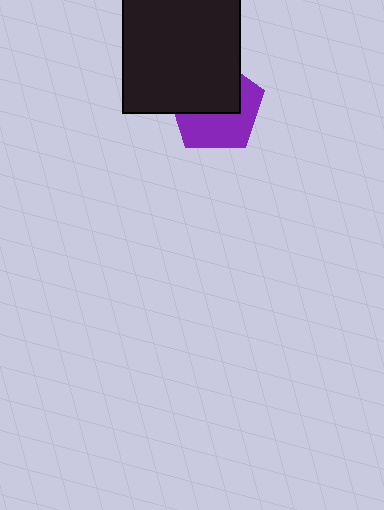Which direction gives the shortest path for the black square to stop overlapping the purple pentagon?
Moving toward the upper-left gives the shortest separation.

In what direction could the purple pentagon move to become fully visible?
The purple pentagon could move toward the lower-right. That would shift it out from behind the black square entirely.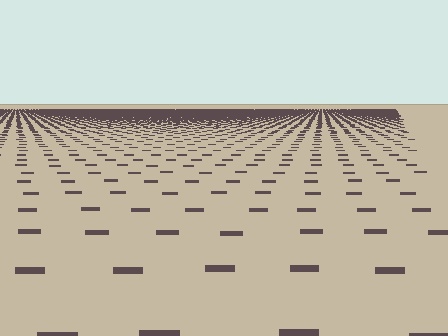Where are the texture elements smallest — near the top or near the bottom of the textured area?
Near the top.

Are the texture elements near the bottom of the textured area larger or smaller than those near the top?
Larger. Near the bottom, elements are closer to the viewer and appear at a bigger on-screen size.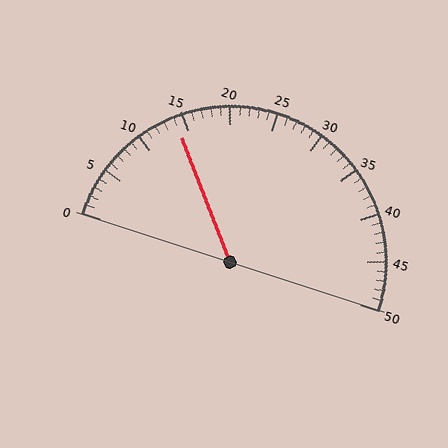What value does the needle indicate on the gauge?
The needle indicates approximately 14.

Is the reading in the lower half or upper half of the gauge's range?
The reading is in the lower half of the range (0 to 50).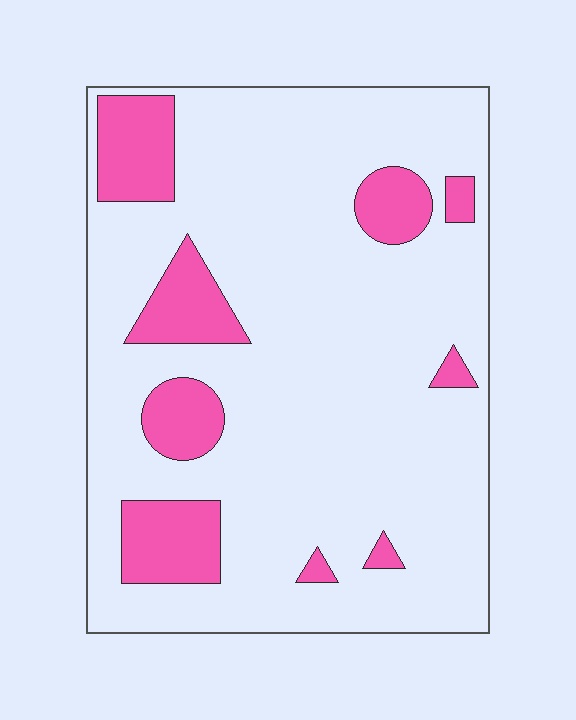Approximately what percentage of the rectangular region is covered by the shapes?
Approximately 15%.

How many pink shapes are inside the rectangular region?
9.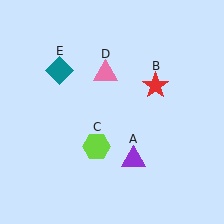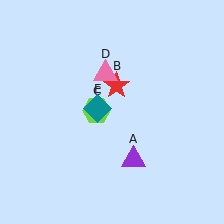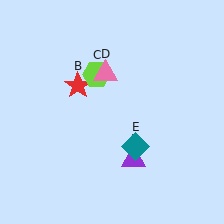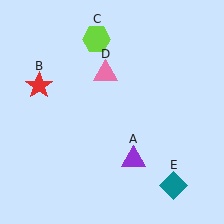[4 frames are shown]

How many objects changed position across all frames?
3 objects changed position: red star (object B), lime hexagon (object C), teal diamond (object E).